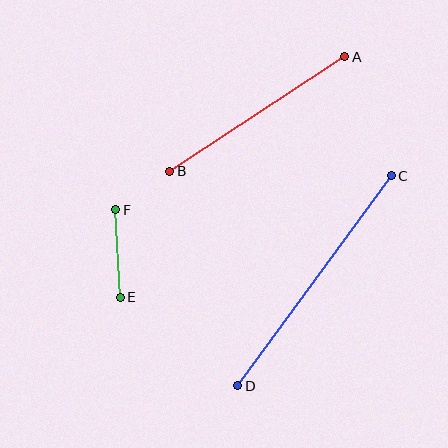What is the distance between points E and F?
The distance is approximately 88 pixels.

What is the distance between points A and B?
The distance is approximately 209 pixels.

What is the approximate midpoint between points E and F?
The midpoint is at approximately (118, 253) pixels.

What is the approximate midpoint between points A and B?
The midpoint is at approximately (257, 114) pixels.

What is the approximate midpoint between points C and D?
The midpoint is at approximately (314, 281) pixels.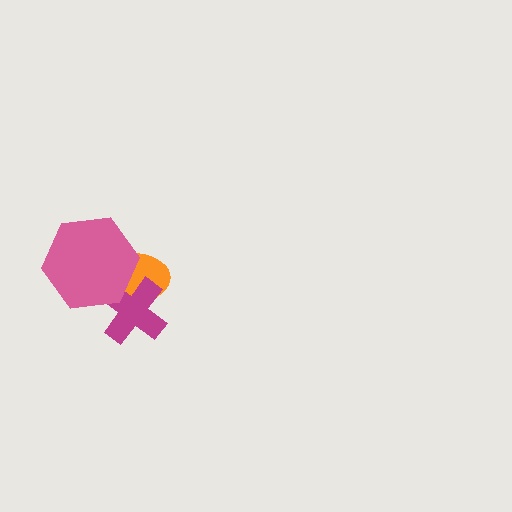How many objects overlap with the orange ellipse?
2 objects overlap with the orange ellipse.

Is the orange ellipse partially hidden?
Yes, it is partially covered by another shape.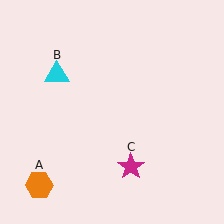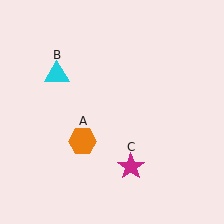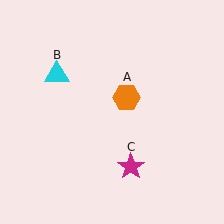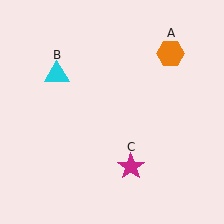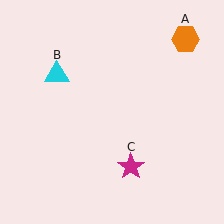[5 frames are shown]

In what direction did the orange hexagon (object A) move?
The orange hexagon (object A) moved up and to the right.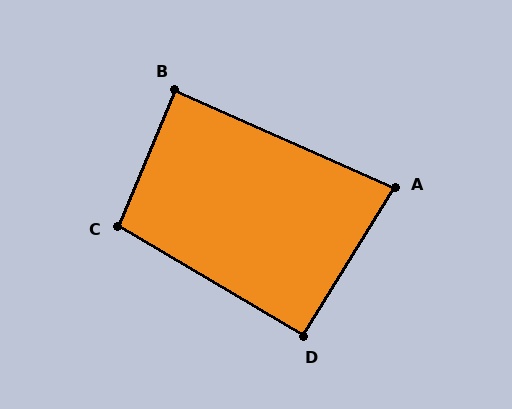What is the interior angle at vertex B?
Approximately 89 degrees (approximately right).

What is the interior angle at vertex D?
Approximately 91 degrees (approximately right).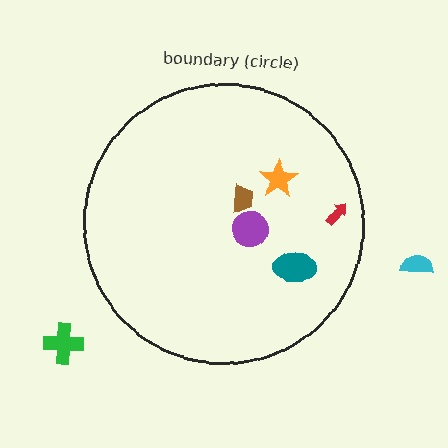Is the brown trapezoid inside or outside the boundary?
Inside.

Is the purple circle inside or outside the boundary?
Inside.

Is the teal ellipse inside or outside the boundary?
Inside.